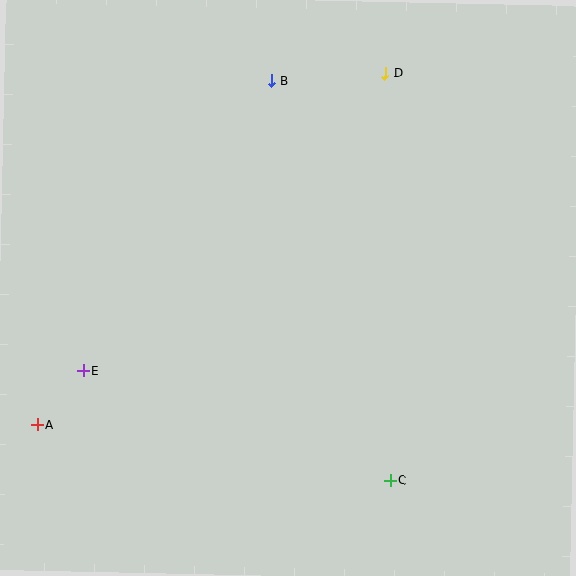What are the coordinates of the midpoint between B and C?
The midpoint between B and C is at (331, 280).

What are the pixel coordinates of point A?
Point A is at (37, 425).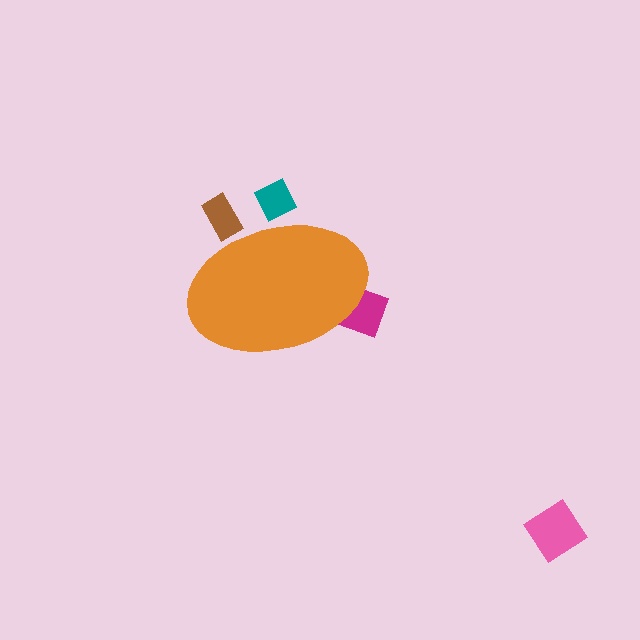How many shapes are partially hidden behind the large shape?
3 shapes are partially hidden.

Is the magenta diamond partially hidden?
Yes, the magenta diamond is partially hidden behind the orange ellipse.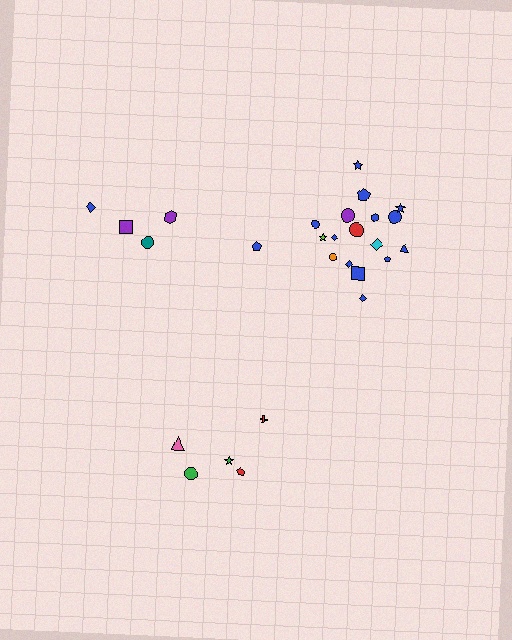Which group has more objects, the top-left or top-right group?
The top-right group.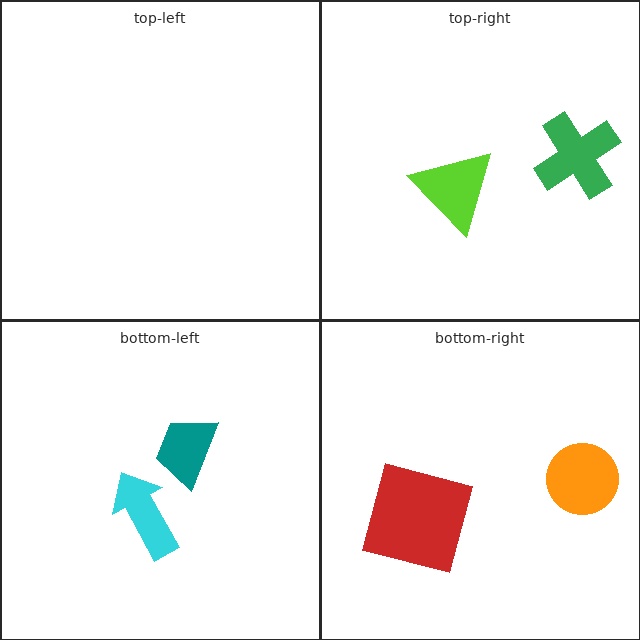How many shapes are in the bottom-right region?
2.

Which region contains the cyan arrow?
The bottom-left region.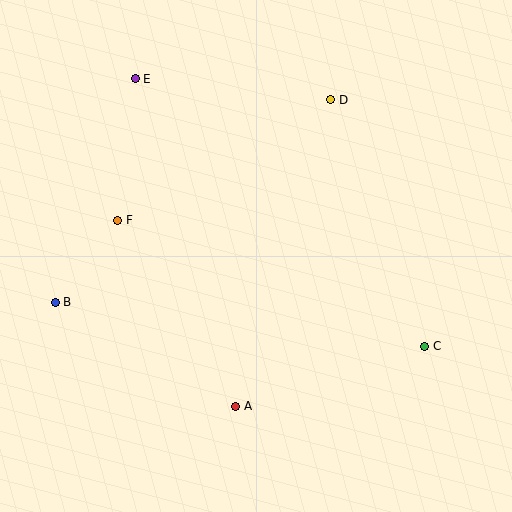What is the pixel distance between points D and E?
The distance between D and E is 197 pixels.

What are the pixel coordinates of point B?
Point B is at (55, 302).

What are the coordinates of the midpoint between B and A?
The midpoint between B and A is at (146, 354).